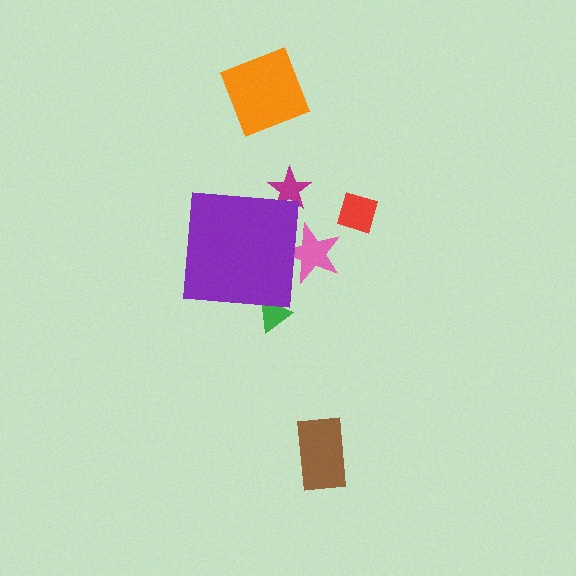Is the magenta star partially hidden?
Yes, the magenta star is partially hidden behind the purple square.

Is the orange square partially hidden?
No, the orange square is fully visible.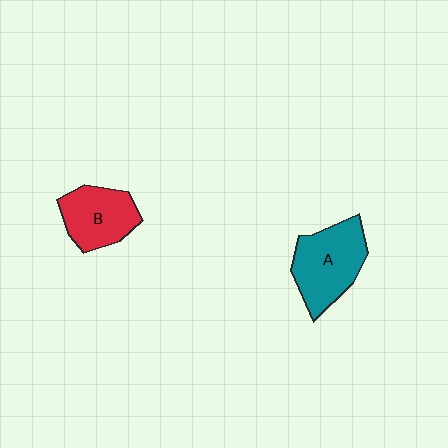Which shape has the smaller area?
Shape B (red).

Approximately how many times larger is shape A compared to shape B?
Approximately 1.3 times.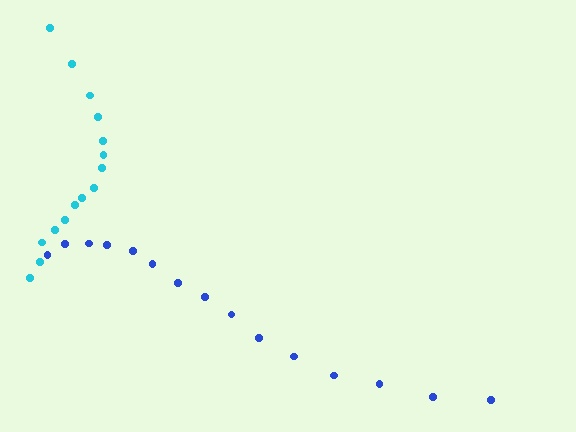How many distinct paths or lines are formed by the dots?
There are 2 distinct paths.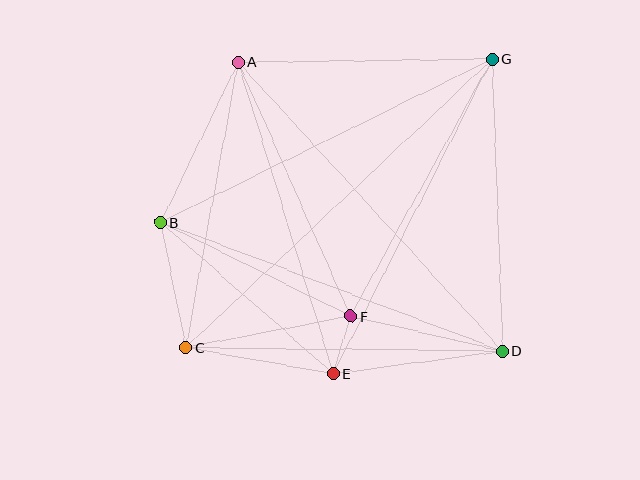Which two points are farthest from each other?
Points C and G are farthest from each other.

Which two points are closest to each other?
Points E and F are closest to each other.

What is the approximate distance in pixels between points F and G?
The distance between F and G is approximately 294 pixels.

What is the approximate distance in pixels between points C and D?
The distance between C and D is approximately 317 pixels.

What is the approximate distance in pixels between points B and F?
The distance between B and F is approximately 212 pixels.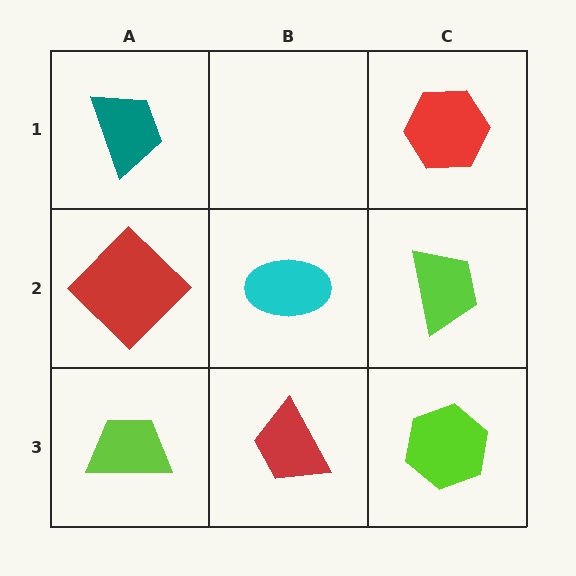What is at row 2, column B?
A cyan ellipse.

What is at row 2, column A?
A red diamond.